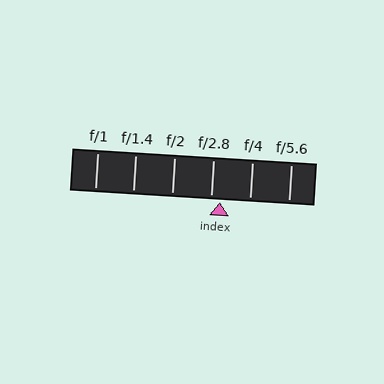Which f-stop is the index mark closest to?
The index mark is closest to f/2.8.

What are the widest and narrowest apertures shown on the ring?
The widest aperture shown is f/1 and the narrowest is f/5.6.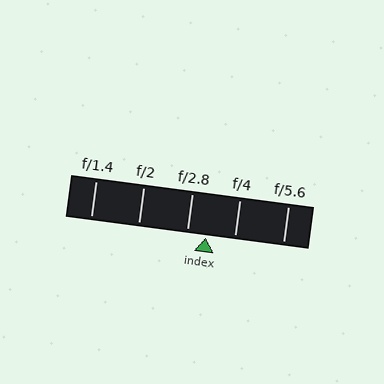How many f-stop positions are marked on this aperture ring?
There are 5 f-stop positions marked.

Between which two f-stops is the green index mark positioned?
The index mark is between f/2.8 and f/4.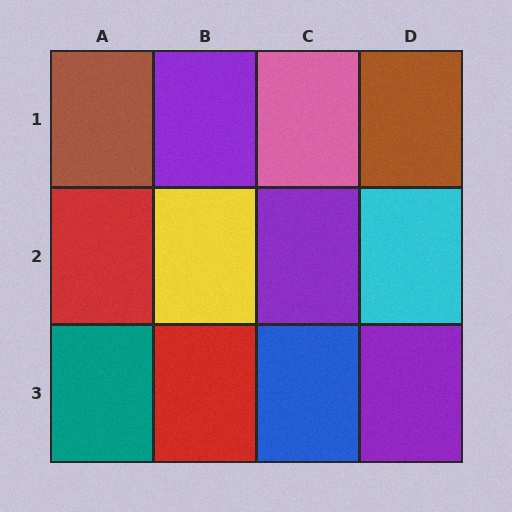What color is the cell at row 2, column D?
Cyan.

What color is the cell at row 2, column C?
Purple.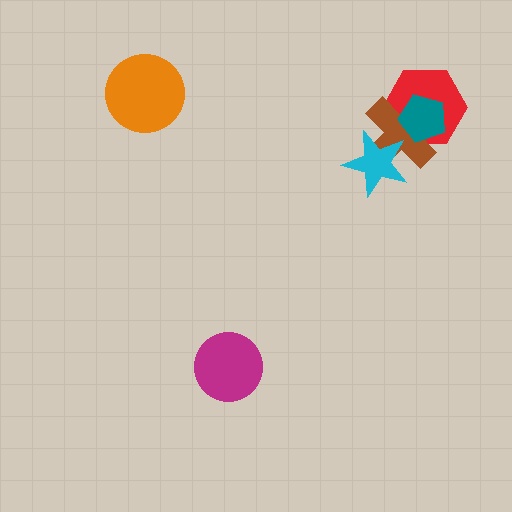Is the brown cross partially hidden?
Yes, it is partially covered by another shape.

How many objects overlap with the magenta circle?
0 objects overlap with the magenta circle.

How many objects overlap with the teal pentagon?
2 objects overlap with the teal pentagon.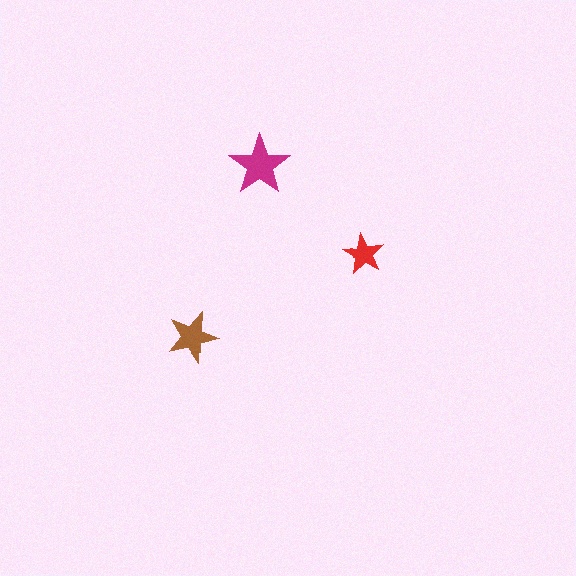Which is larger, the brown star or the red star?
The brown one.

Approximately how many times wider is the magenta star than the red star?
About 1.5 times wider.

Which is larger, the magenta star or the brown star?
The magenta one.